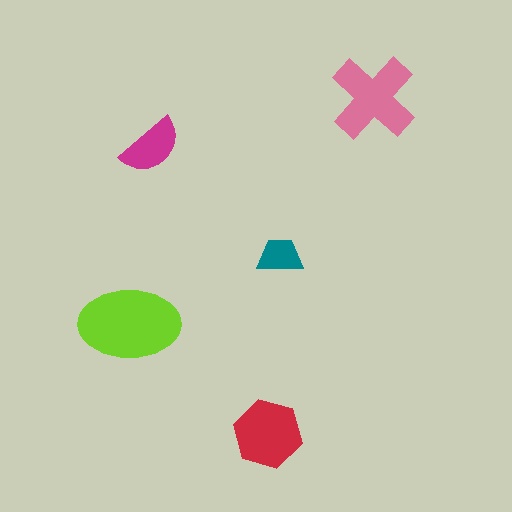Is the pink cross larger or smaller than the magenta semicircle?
Larger.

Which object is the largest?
The lime ellipse.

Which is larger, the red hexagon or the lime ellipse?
The lime ellipse.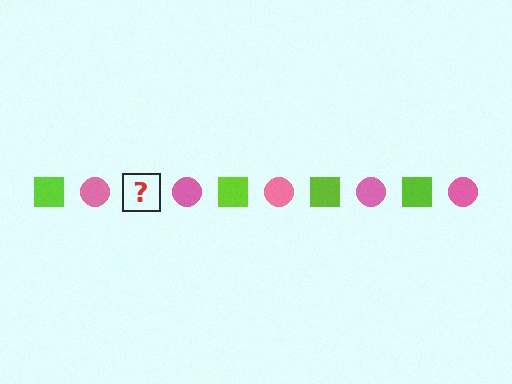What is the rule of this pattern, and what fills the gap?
The rule is that the pattern alternates between lime square and pink circle. The gap should be filled with a lime square.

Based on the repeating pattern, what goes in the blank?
The blank should be a lime square.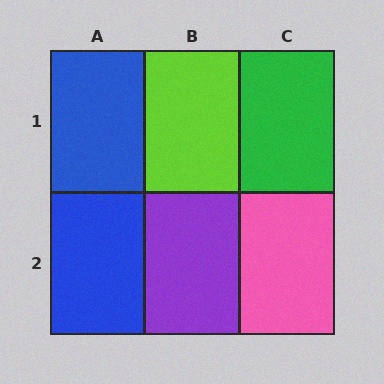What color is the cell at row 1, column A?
Blue.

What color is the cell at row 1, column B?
Lime.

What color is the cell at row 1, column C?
Green.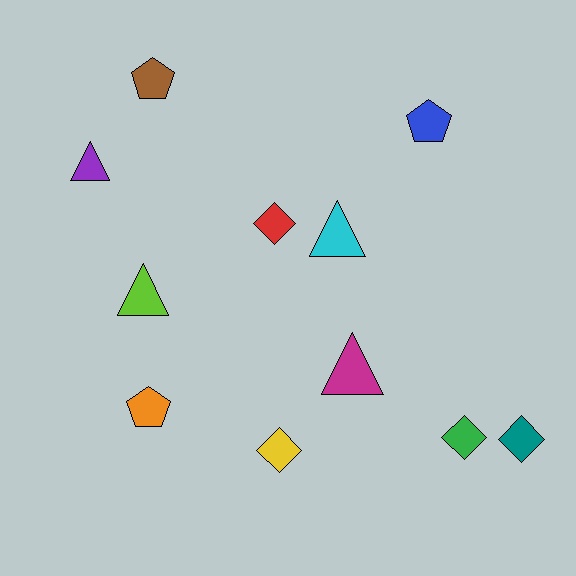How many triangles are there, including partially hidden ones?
There are 4 triangles.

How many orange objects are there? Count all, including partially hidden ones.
There is 1 orange object.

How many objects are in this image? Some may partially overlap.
There are 11 objects.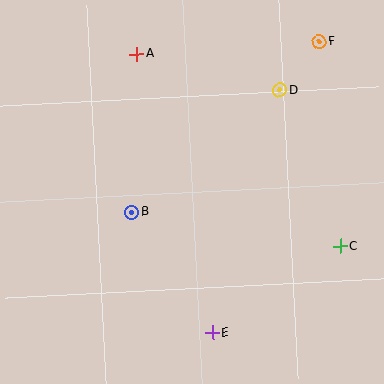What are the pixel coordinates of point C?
Point C is at (340, 246).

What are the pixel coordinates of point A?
Point A is at (137, 54).